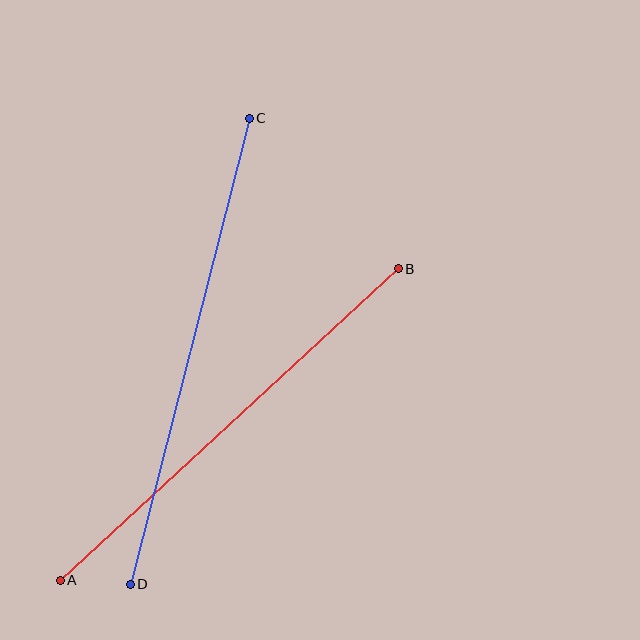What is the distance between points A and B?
The distance is approximately 460 pixels.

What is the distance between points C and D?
The distance is approximately 481 pixels.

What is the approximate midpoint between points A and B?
The midpoint is at approximately (229, 425) pixels.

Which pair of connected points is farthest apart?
Points C and D are farthest apart.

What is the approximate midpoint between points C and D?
The midpoint is at approximately (190, 351) pixels.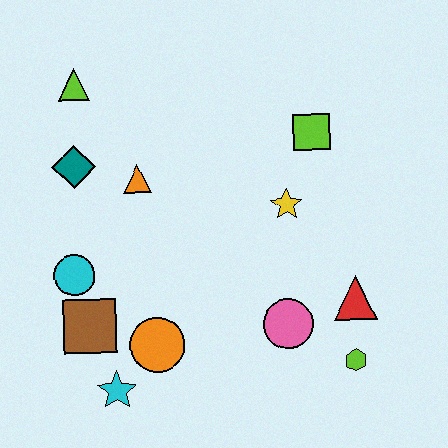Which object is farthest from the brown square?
The lime square is farthest from the brown square.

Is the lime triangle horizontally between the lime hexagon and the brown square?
No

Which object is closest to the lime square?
The yellow star is closest to the lime square.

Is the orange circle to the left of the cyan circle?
No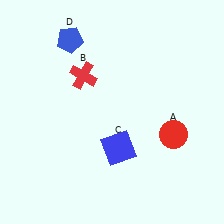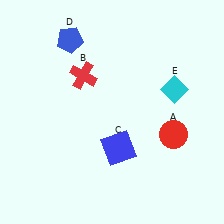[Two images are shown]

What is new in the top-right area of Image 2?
A cyan diamond (E) was added in the top-right area of Image 2.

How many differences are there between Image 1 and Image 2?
There is 1 difference between the two images.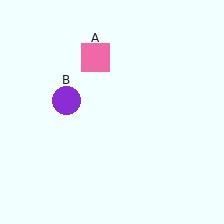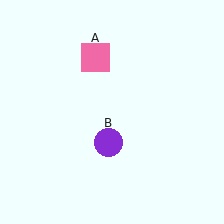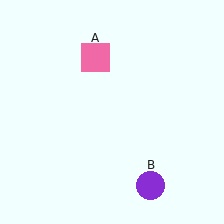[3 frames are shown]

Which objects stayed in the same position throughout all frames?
Pink square (object A) remained stationary.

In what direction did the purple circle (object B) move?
The purple circle (object B) moved down and to the right.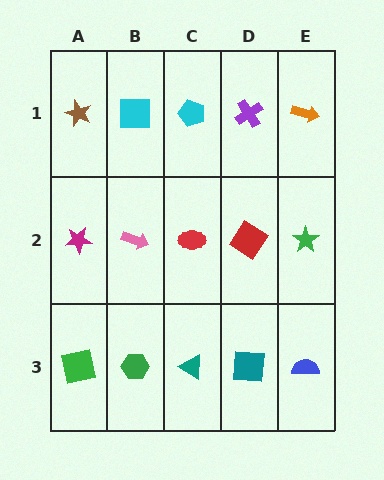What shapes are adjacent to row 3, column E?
A green star (row 2, column E), a teal square (row 3, column D).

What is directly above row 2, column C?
A cyan pentagon.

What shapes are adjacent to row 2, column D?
A purple cross (row 1, column D), a teal square (row 3, column D), a red ellipse (row 2, column C), a green star (row 2, column E).